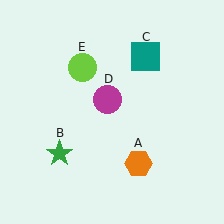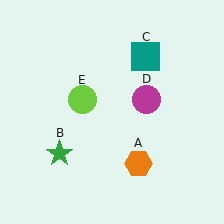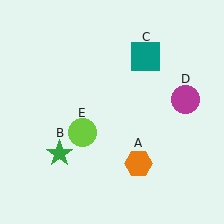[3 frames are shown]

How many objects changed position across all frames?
2 objects changed position: magenta circle (object D), lime circle (object E).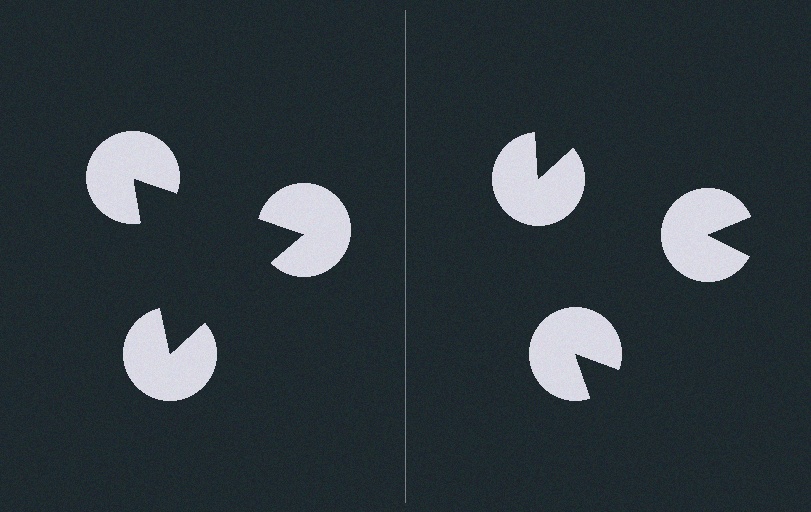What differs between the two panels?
The pac-man discs are positioned identically on both sides; only the wedge orientations differ. On the left they align to a triangle; on the right they are misaligned.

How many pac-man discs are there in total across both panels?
6 — 3 on each side.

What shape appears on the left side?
An illusory triangle.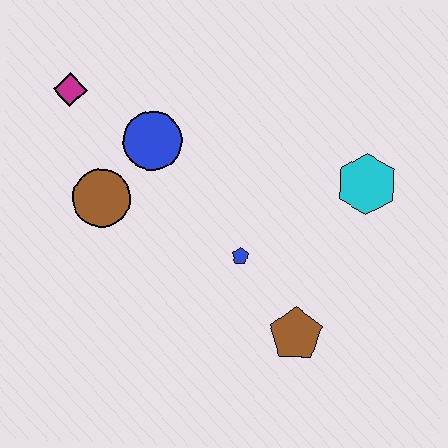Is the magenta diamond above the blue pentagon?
Yes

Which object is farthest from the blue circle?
The brown pentagon is farthest from the blue circle.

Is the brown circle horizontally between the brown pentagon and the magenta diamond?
Yes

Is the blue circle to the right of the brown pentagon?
No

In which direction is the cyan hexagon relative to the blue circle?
The cyan hexagon is to the right of the blue circle.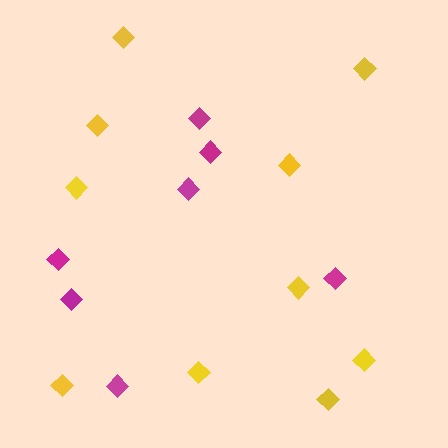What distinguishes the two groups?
There are 2 groups: one group of yellow diamonds (10) and one group of magenta diamonds (7).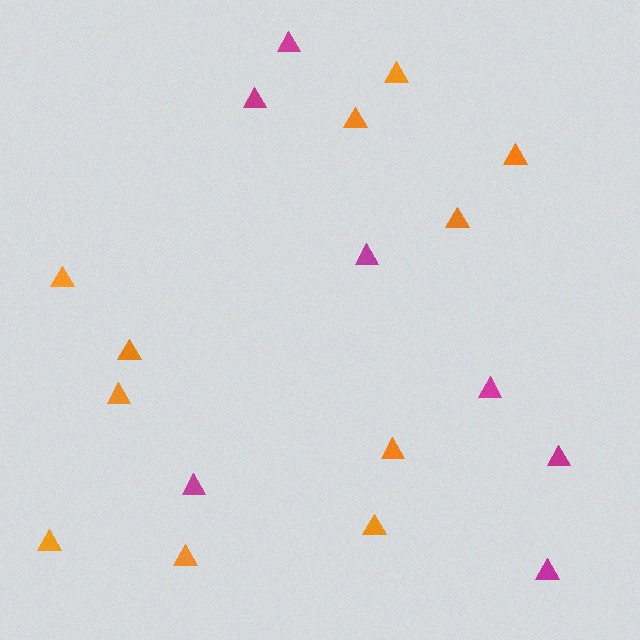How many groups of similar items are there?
There are 2 groups: one group of orange triangles (11) and one group of magenta triangles (7).